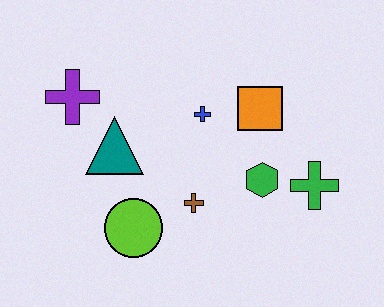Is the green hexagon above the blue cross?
No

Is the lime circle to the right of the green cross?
No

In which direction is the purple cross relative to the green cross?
The purple cross is to the left of the green cross.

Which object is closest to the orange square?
The blue cross is closest to the orange square.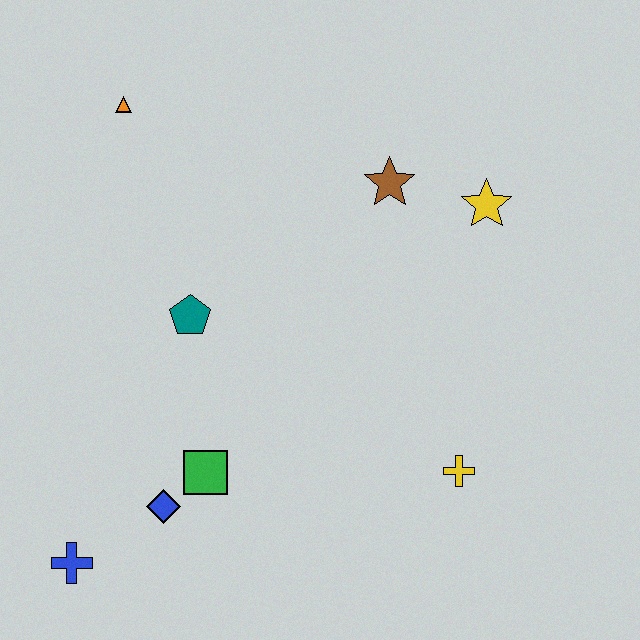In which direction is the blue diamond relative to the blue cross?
The blue diamond is to the right of the blue cross.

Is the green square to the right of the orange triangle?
Yes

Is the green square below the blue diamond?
No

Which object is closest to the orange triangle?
The teal pentagon is closest to the orange triangle.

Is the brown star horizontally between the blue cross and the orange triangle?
No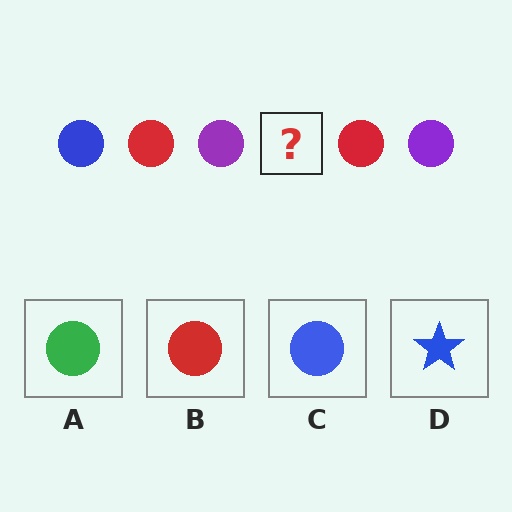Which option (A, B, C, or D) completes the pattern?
C.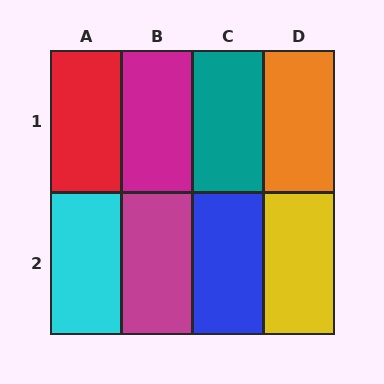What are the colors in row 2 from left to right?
Cyan, magenta, blue, yellow.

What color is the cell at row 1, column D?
Orange.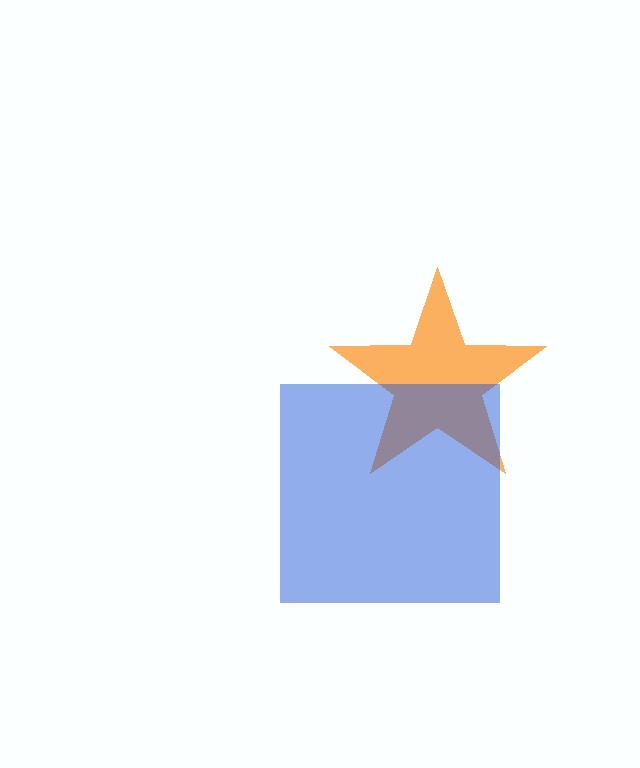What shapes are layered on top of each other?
The layered shapes are: an orange star, a blue square.